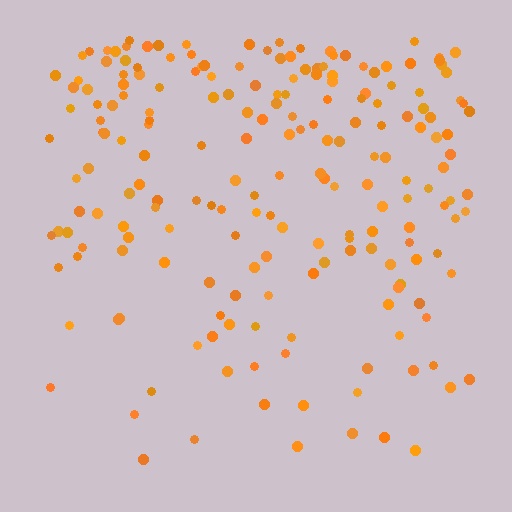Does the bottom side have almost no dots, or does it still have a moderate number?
Still a moderate number, just noticeably fewer than the top.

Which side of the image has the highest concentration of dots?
The top.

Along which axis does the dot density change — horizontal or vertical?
Vertical.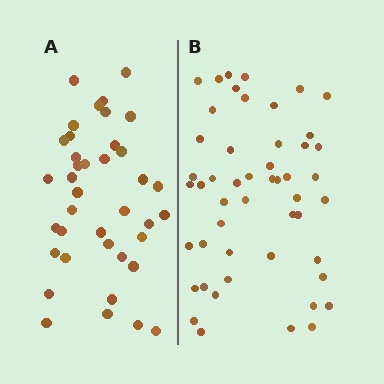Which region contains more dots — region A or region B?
Region B (the right region) has more dots.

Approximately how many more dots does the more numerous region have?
Region B has roughly 12 or so more dots than region A.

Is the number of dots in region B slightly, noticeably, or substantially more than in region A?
Region B has noticeably more, but not dramatically so. The ratio is roughly 1.3 to 1.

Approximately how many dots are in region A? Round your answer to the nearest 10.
About 40 dots. (The exact count is 39, which rounds to 40.)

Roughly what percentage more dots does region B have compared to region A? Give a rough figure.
About 30% more.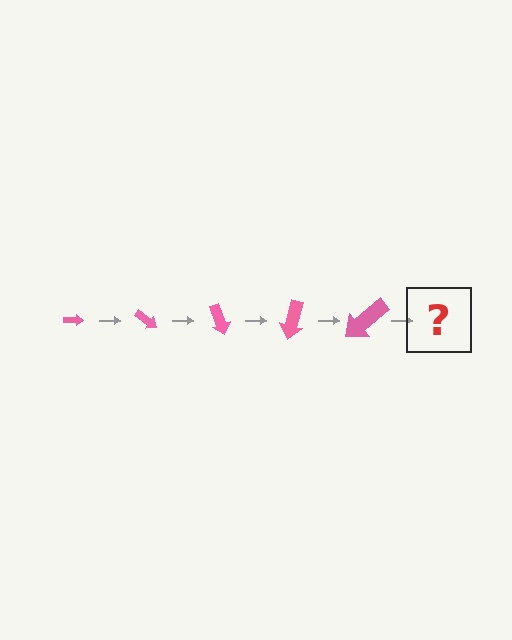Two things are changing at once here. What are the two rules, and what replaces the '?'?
The two rules are that the arrow grows larger each step and it rotates 35 degrees each step. The '?' should be an arrow, larger than the previous one and rotated 175 degrees from the start.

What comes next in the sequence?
The next element should be an arrow, larger than the previous one and rotated 175 degrees from the start.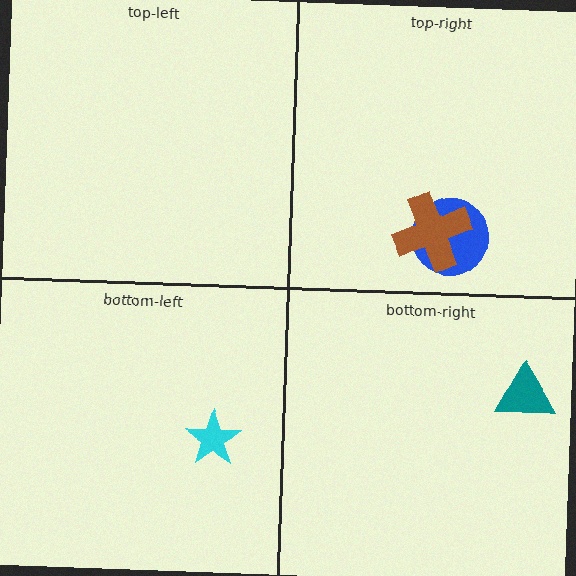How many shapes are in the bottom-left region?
1.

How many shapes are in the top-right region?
2.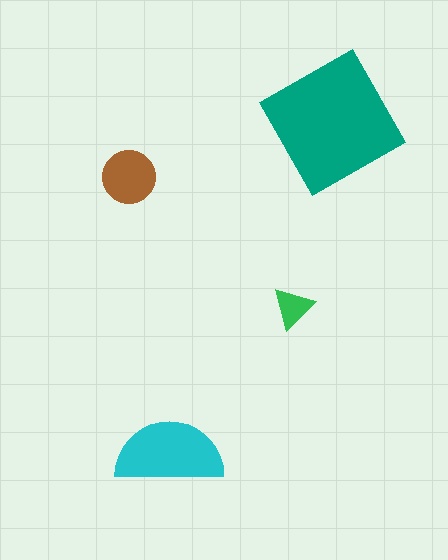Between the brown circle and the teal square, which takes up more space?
The teal square.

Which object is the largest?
The teal square.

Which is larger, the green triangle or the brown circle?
The brown circle.